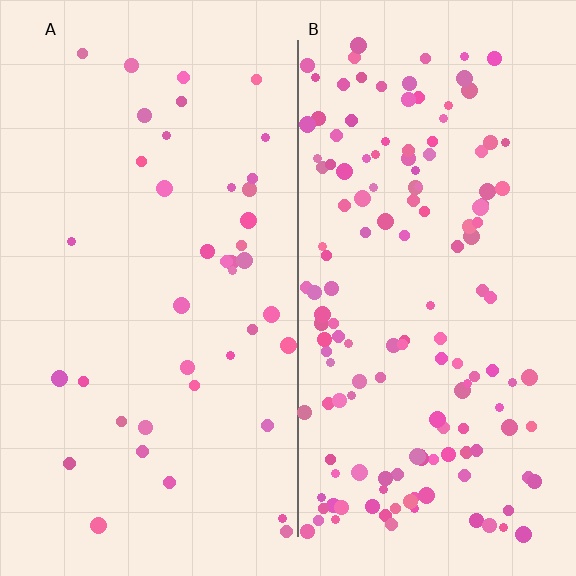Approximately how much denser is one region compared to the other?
Approximately 3.5× — region B over region A.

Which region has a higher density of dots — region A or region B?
B (the right).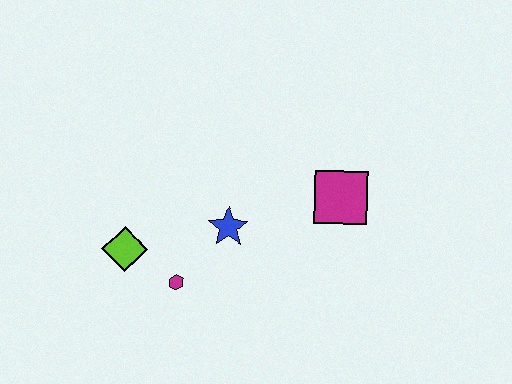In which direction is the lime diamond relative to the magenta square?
The lime diamond is to the left of the magenta square.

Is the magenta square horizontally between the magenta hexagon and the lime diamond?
No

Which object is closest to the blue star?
The magenta hexagon is closest to the blue star.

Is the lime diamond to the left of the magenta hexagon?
Yes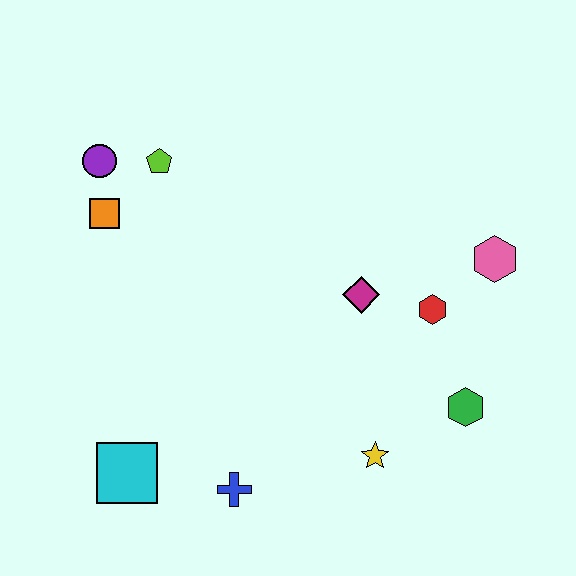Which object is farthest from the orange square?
The green hexagon is farthest from the orange square.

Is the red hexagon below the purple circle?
Yes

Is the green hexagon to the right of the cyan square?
Yes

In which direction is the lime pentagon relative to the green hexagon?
The lime pentagon is to the left of the green hexagon.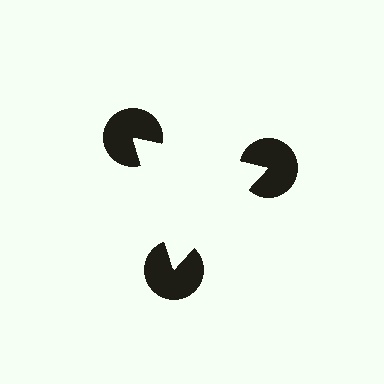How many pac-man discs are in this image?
There are 3 — one at each vertex of the illusory triangle.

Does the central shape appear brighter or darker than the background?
It typically appears slightly brighter than the background, even though no actual brightness change is drawn.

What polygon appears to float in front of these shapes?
An illusory triangle — its edges are inferred from the aligned wedge cuts in the pac-man discs, not physically drawn.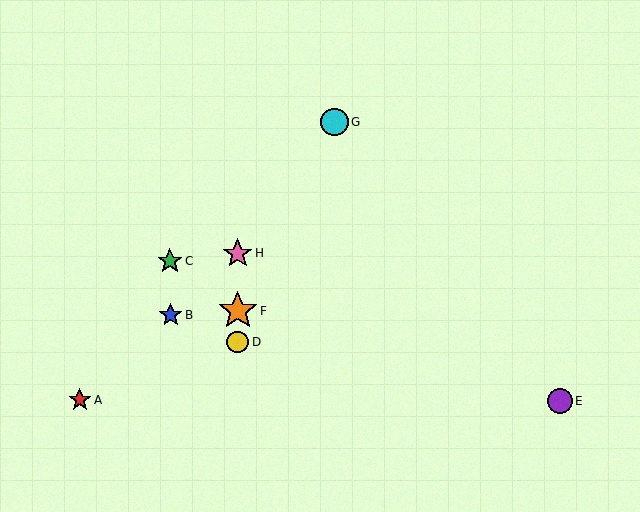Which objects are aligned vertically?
Objects D, F, H are aligned vertically.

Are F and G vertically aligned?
No, F is at x≈238 and G is at x≈335.